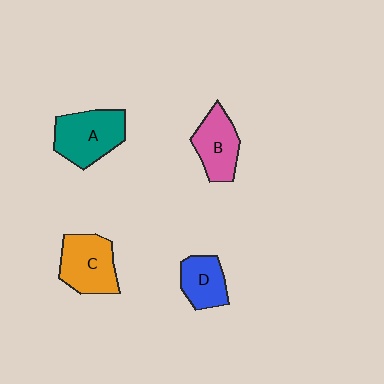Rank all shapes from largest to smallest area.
From largest to smallest: A (teal), C (orange), B (pink), D (blue).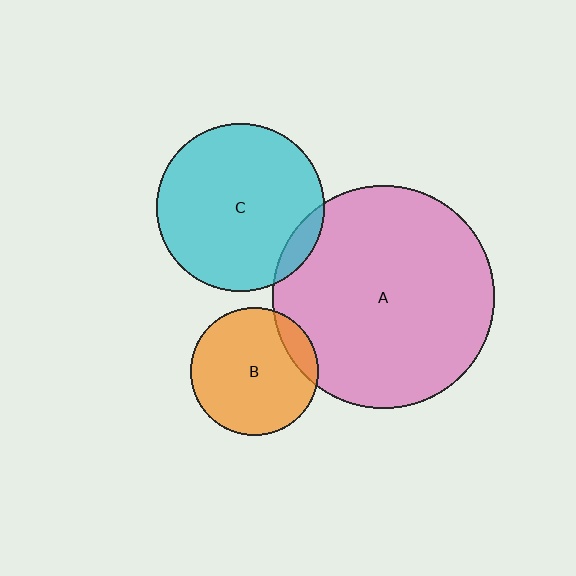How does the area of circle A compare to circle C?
Approximately 1.7 times.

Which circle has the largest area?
Circle A (pink).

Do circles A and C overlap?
Yes.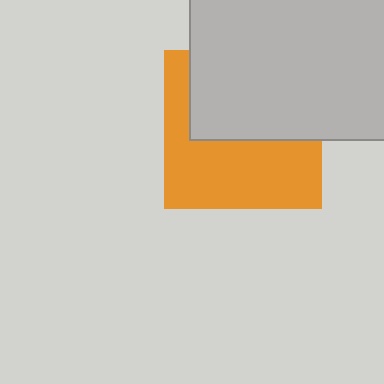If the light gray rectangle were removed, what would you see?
You would see the complete orange square.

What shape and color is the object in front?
The object in front is a light gray rectangle.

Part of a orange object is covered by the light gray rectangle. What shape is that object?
It is a square.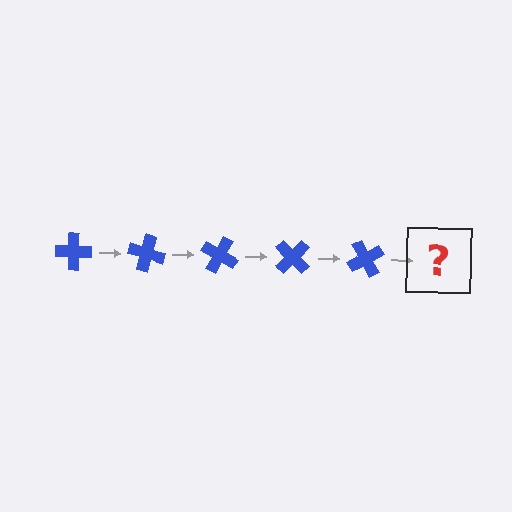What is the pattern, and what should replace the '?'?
The pattern is that the cross rotates 15 degrees each step. The '?' should be a blue cross rotated 75 degrees.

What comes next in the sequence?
The next element should be a blue cross rotated 75 degrees.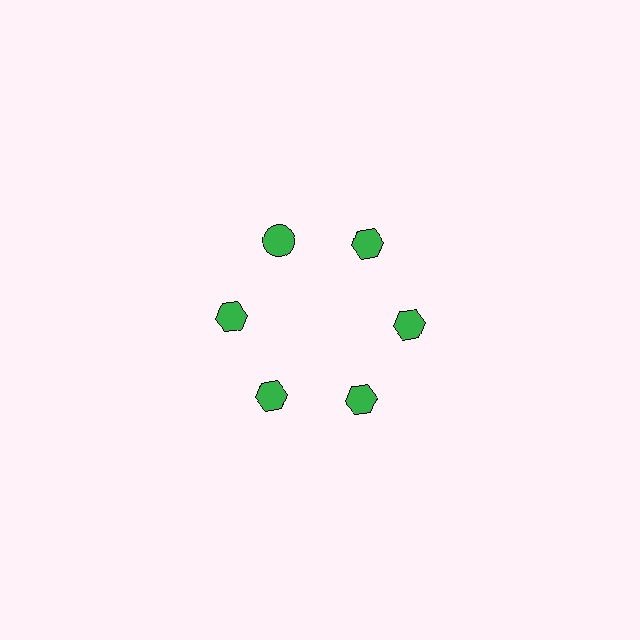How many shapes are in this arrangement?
There are 6 shapes arranged in a ring pattern.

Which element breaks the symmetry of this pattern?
The green circle at roughly the 11 o'clock position breaks the symmetry. All other shapes are green hexagons.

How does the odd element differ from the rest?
It has a different shape: circle instead of hexagon.